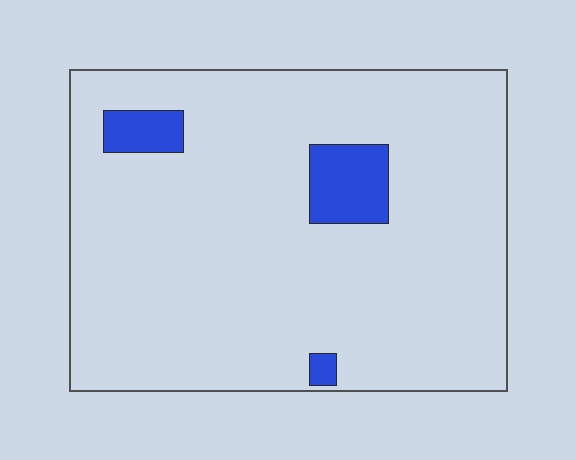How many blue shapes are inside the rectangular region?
3.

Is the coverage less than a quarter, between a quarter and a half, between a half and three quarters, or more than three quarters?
Less than a quarter.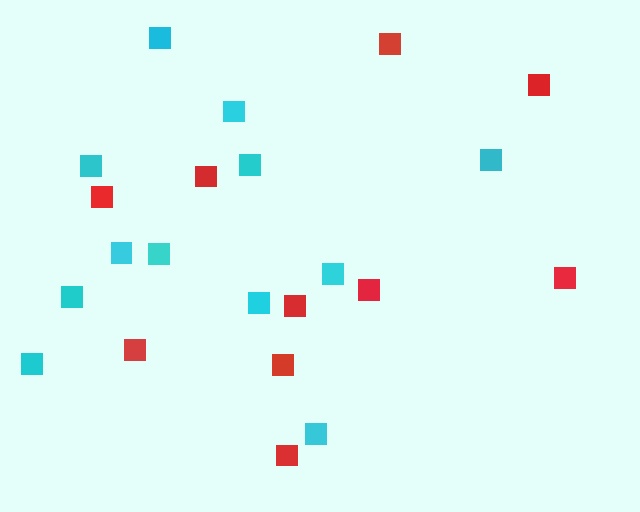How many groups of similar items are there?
There are 2 groups: one group of red squares (10) and one group of cyan squares (12).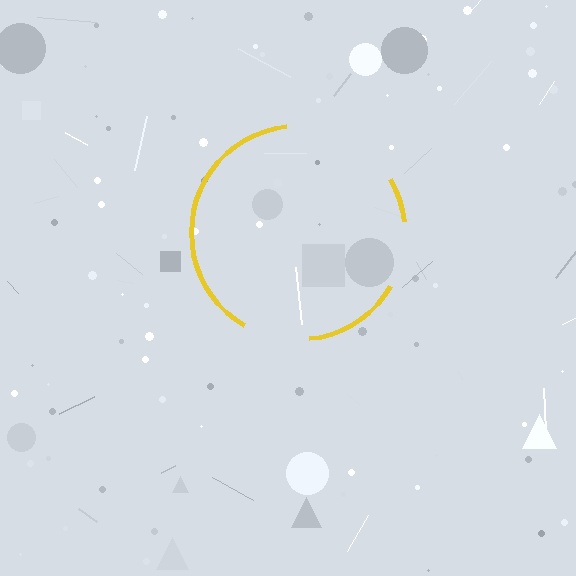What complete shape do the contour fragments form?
The contour fragments form a circle.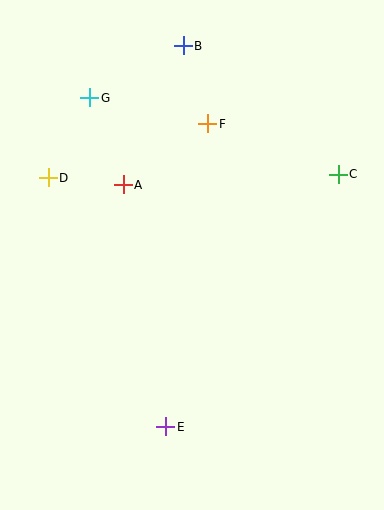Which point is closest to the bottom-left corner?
Point E is closest to the bottom-left corner.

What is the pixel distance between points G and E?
The distance between G and E is 338 pixels.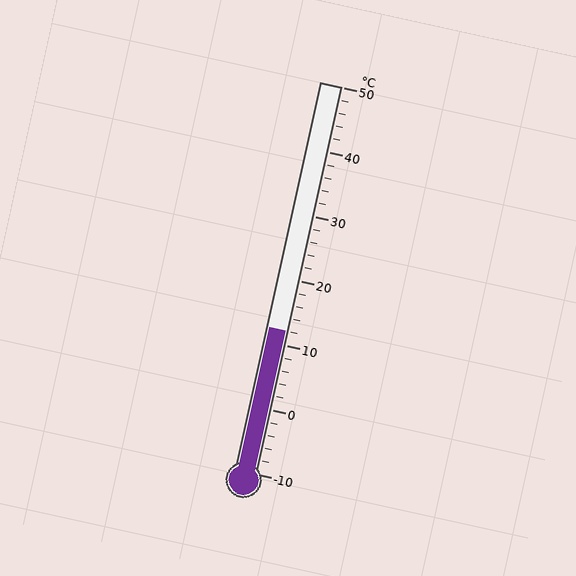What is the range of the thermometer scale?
The thermometer scale ranges from -10°C to 50°C.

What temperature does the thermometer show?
The thermometer shows approximately 12°C.